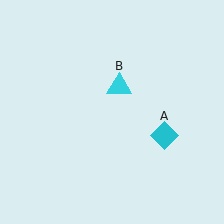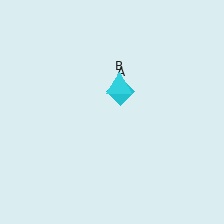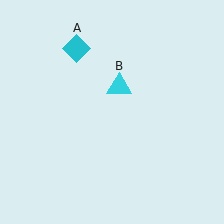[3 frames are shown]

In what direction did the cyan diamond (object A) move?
The cyan diamond (object A) moved up and to the left.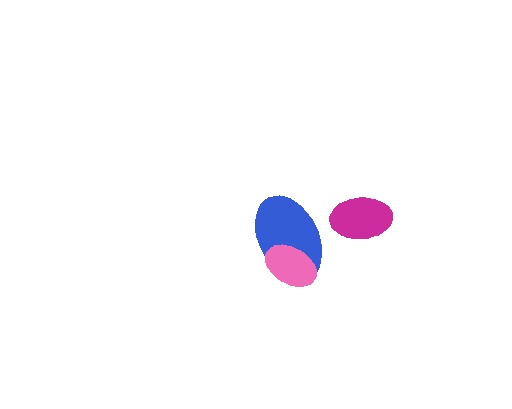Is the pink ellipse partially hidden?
No, no other shape covers it.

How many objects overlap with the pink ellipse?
1 object overlaps with the pink ellipse.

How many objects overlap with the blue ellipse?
1 object overlaps with the blue ellipse.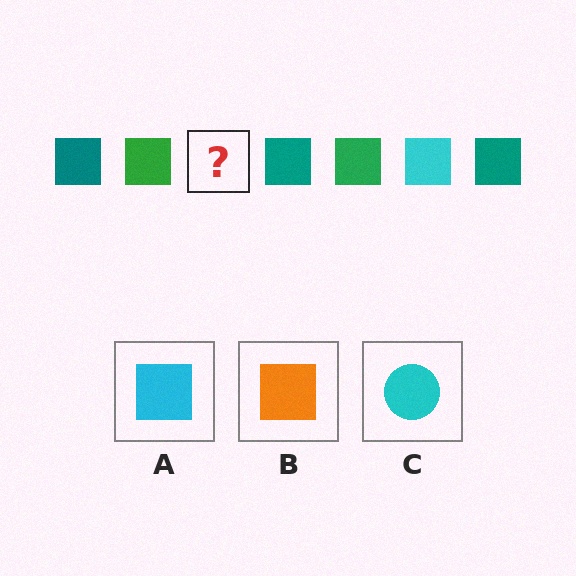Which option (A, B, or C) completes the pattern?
A.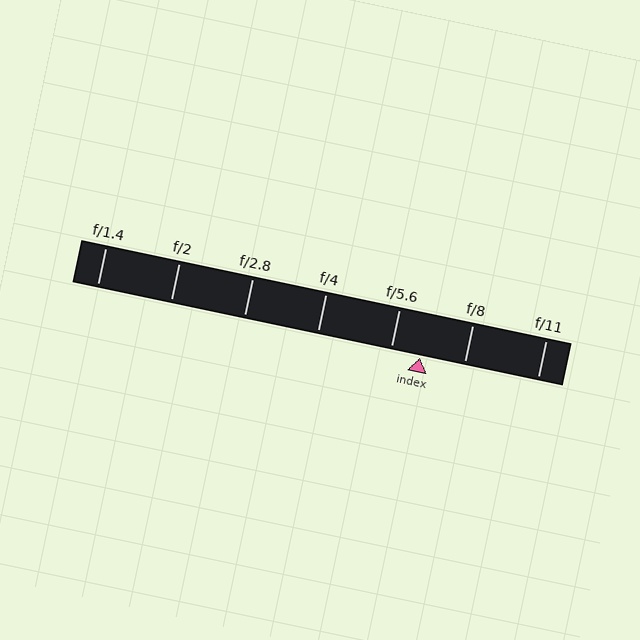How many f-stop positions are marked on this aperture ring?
There are 7 f-stop positions marked.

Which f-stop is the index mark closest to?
The index mark is closest to f/5.6.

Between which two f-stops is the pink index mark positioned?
The index mark is between f/5.6 and f/8.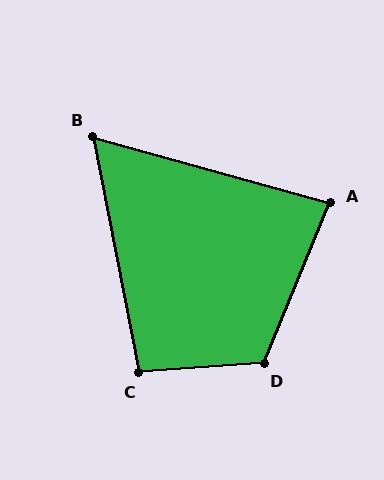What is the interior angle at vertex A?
Approximately 83 degrees (acute).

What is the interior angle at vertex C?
Approximately 97 degrees (obtuse).